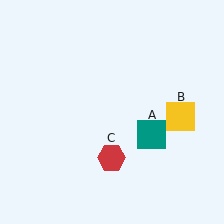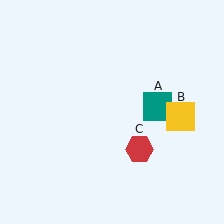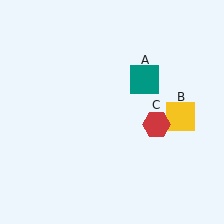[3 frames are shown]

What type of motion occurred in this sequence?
The teal square (object A), red hexagon (object C) rotated counterclockwise around the center of the scene.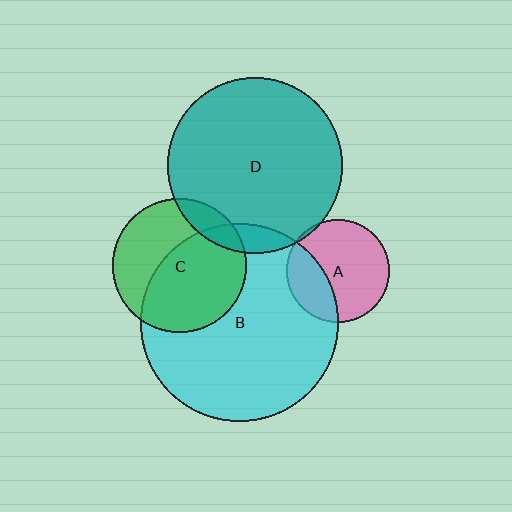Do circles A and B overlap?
Yes.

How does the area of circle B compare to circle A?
Approximately 3.6 times.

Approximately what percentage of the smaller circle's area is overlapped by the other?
Approximately 30%.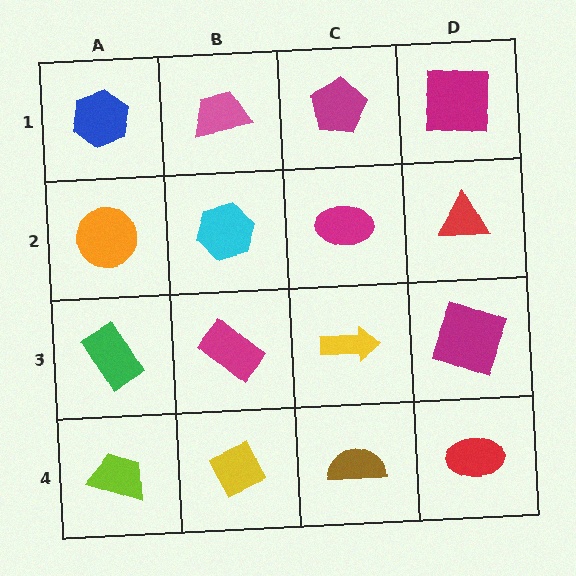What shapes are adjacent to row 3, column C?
A magenta ellipse (row 2, column C), a brown semicircle (row 4, column C), a magenta rectangle (row 3, column B), a magenta square (row 3, column D).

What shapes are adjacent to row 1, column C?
A magenta ellipse (row 2, column C), a pink trapezoid (row 1, column B), a magenta square (row 1, column D).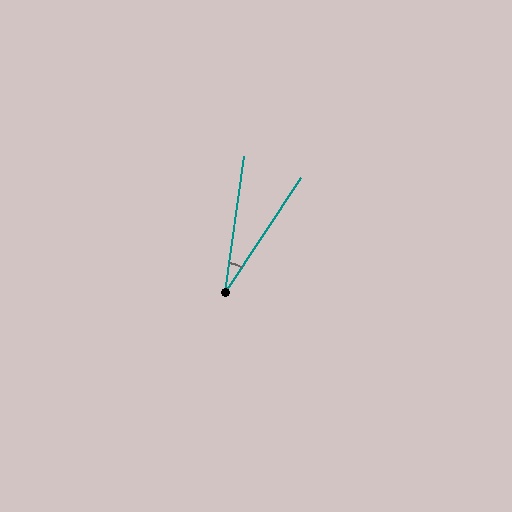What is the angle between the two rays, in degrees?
Approximately 26 degrees.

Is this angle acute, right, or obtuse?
It is acute.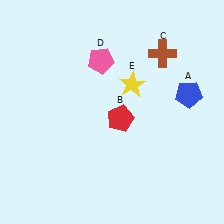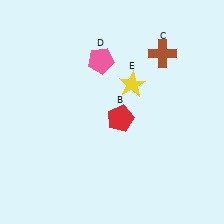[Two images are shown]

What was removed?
The blue pentagon (A) was removed in Image 2.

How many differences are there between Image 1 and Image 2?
There is 1 difference between the two images.